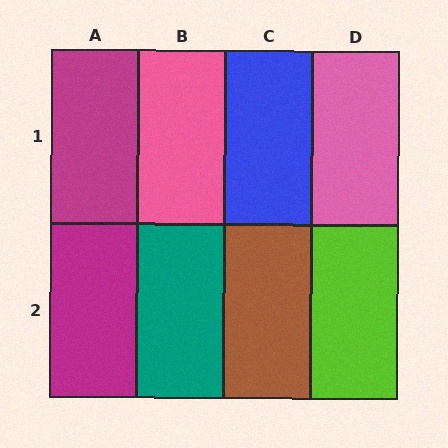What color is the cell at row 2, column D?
Lime.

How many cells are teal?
1 cell is teal.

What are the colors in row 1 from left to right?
Magenta, pink, blue, pink.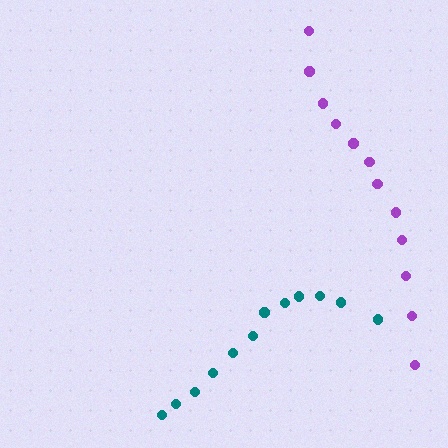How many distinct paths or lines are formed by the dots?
There are 2 distinct paths.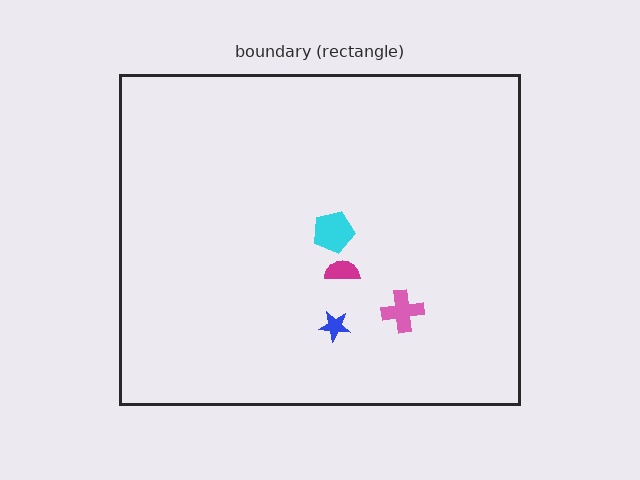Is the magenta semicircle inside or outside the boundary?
Inside.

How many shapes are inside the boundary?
4 inside, 0 outside.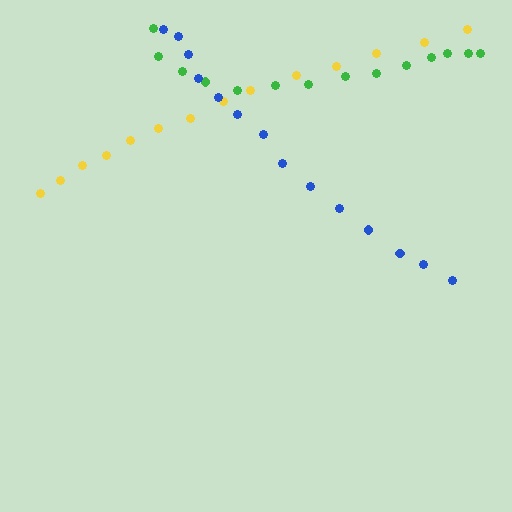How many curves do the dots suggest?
There are 3 distinct paths.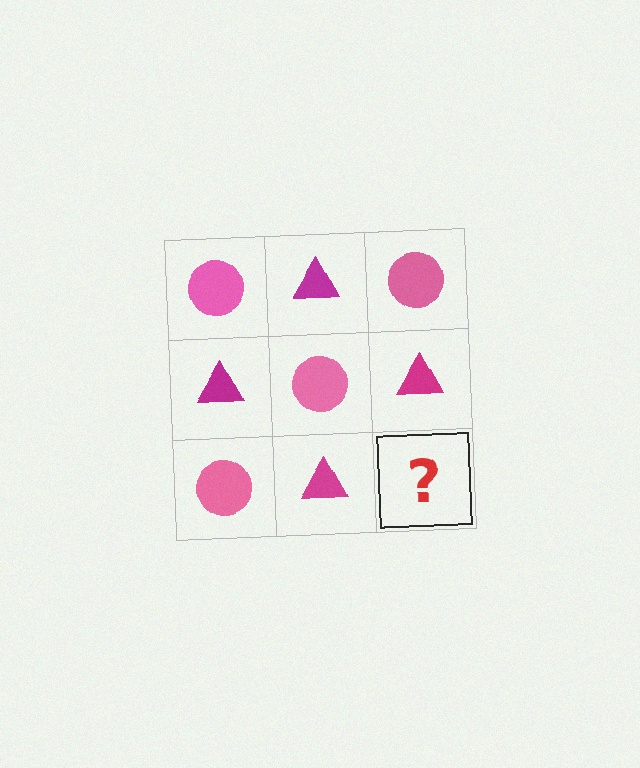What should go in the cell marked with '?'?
The missing cell should contain a pink circle.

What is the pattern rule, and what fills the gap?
The rule is that it alternates pink circle and magenta triangle in a checkerboard pattern. The gap should be filled with a pink circle.